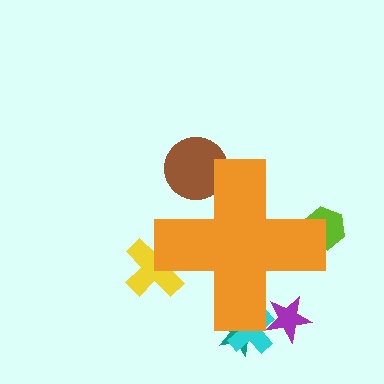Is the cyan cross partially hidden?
Yes, the cyan cross is partially hidden behind the orange cross.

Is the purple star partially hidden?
Yes, the purple star is partially hidden behind the orange cross.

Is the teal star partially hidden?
Yes, the teal star is partially hidden behind the orange cross.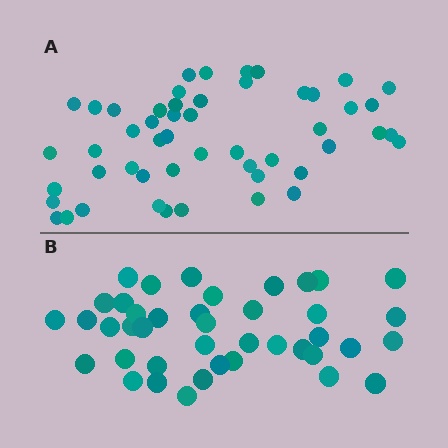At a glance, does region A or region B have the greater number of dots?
Region A (the top region) has more dots.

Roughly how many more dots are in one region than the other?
Region A has roughly 10 or so more dots than region B.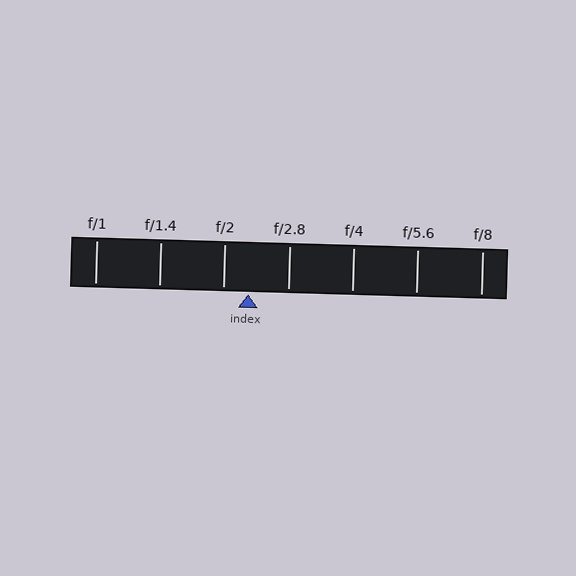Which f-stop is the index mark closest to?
The index mark is closest to f/2.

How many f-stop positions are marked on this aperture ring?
There are 7 f-stop positions marked.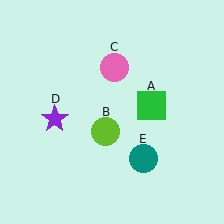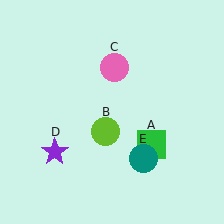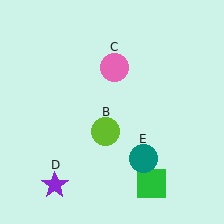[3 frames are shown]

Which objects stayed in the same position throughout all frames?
Lime circle (object B) and pink circle (object C) and teal circle (object E) remained stationary.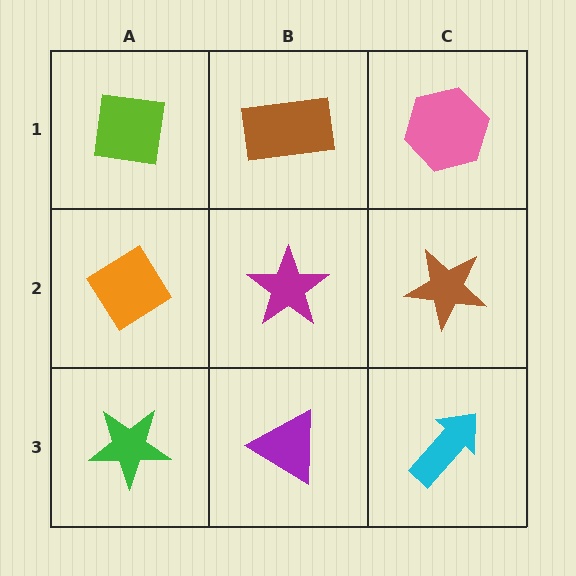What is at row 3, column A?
A green star.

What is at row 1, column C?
A pink hexagon.